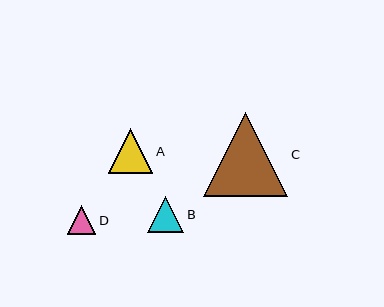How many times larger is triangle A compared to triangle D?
Triangle A is approximately 1.6 times the size of triangle D.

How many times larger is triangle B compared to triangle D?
Triangle B is approximately 1.3 times the size of triangle D.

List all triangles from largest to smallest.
From largest to smallest: C, A, B, D.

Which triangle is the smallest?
Triangle D is the smallest with a size of approximately 28 pixels.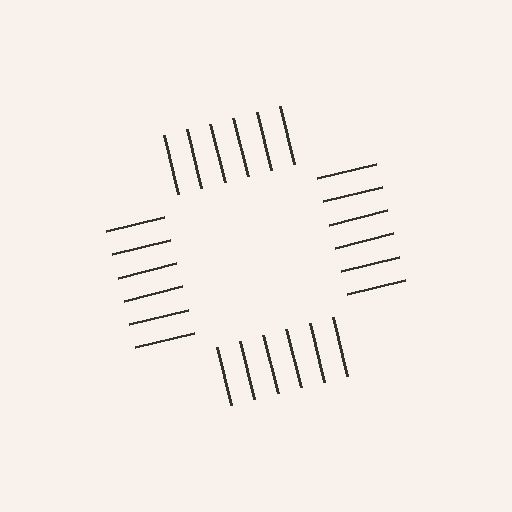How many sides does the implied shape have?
4 sides — the line-ends trace a square.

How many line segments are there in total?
24 — 6 along each of the 4 edges.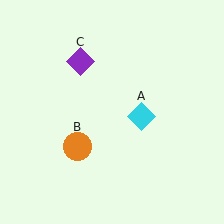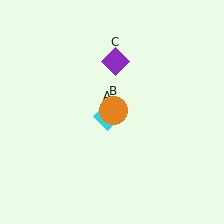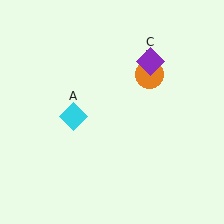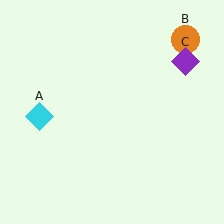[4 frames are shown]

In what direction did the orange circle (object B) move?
The orange circle (object B) moved up and to the right.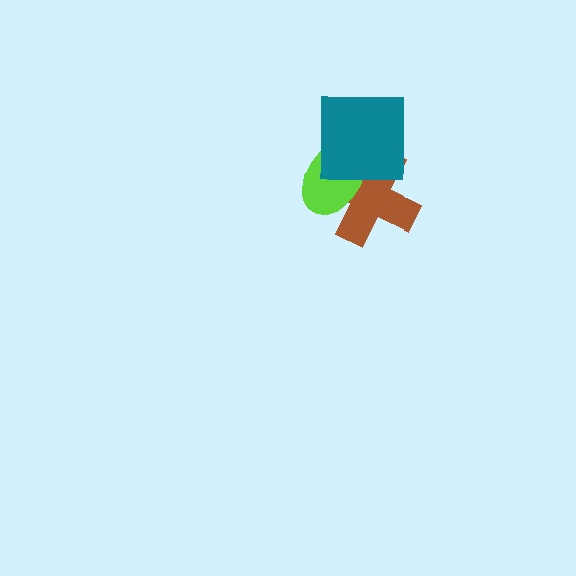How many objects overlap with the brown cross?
2 objects overlap with the brown cross.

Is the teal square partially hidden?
No, no other shape covers it.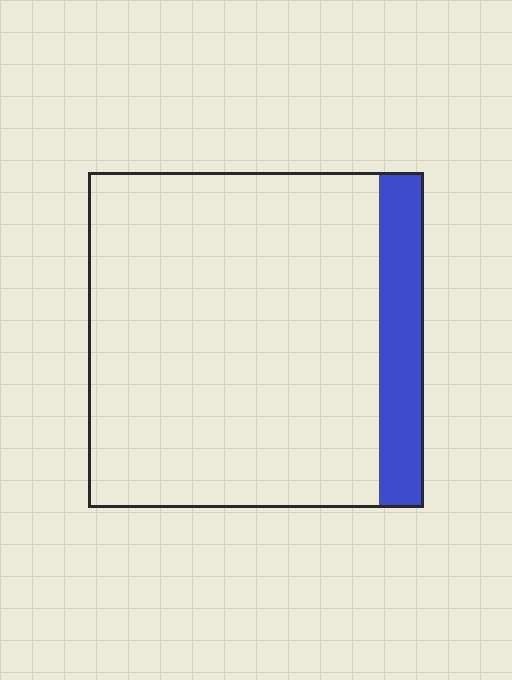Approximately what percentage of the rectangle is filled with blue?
Approximately 15%.